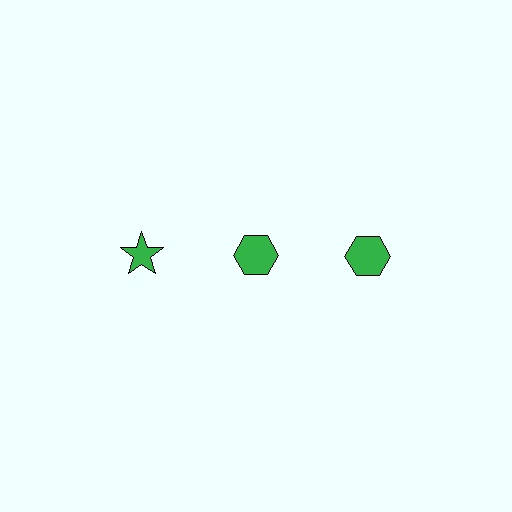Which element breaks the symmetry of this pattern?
The green star in the top row, leftmost column breaks the symmetry. All other shapes are green hexagons.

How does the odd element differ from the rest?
It has a different shape: star instead of hexagon.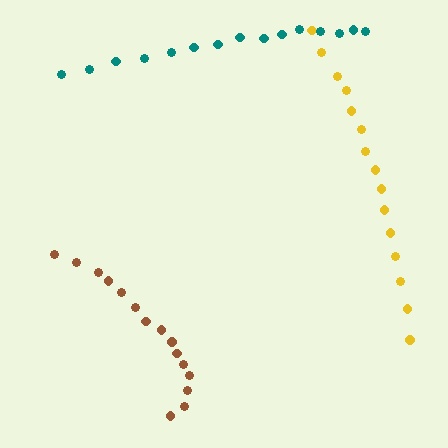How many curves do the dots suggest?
There are 3 distinct paths.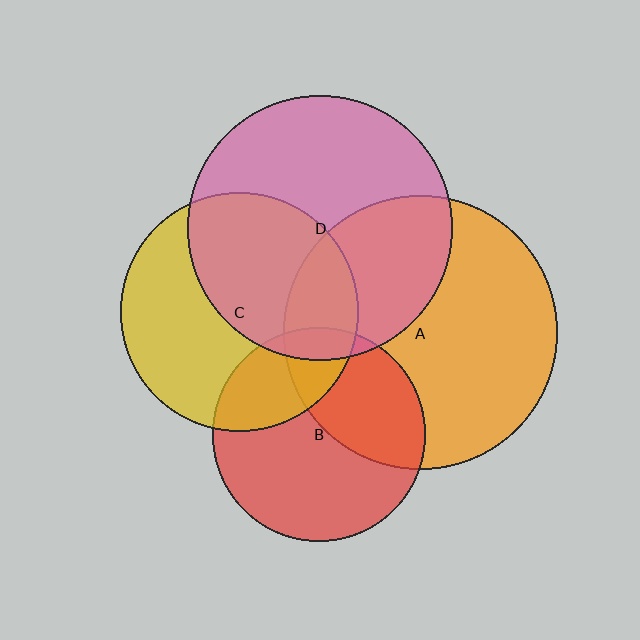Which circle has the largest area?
Circle A (orange).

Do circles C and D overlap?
Yes.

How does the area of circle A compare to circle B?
Approximately 1.6 times.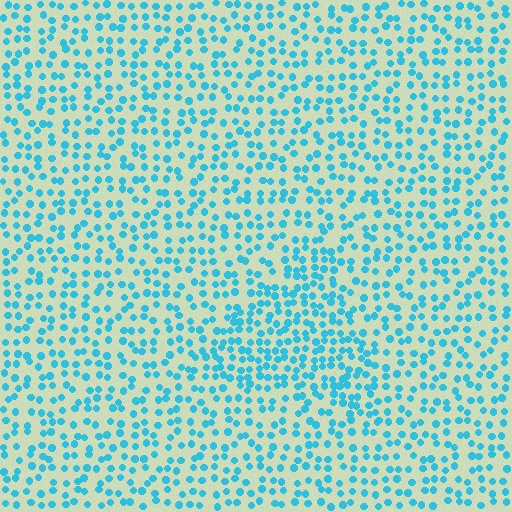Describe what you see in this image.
The image contains small cyan elements arranged at two different densities. A triangle-shaped region is visible where the elements are more densely packed than the surrounding area.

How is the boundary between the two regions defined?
The boundary is defined by a change in element density (approximately 1.6x ratio). All elements are the same color, size, and shape.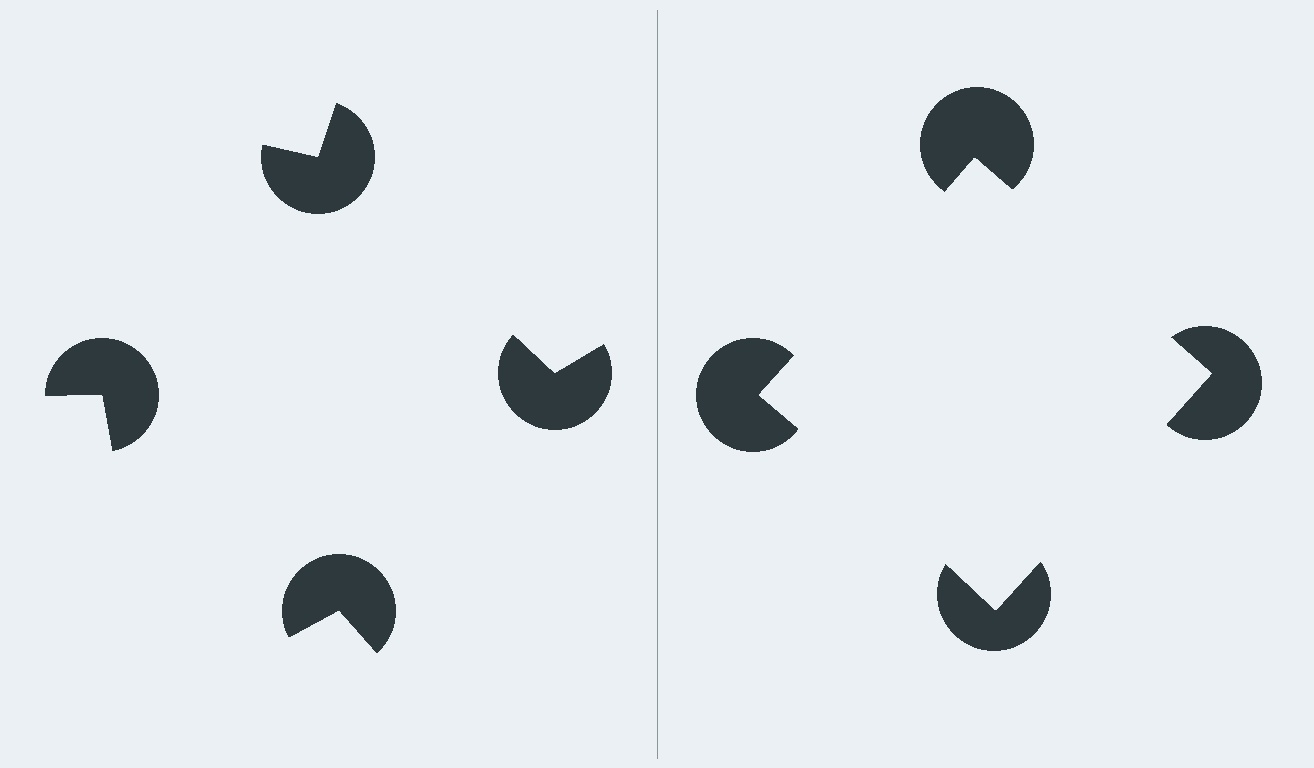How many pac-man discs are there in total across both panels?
8 — 4 on each side.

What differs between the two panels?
The pac-man discs are positioned identically on both sides; only the wedge orientations differ. On the right they align to a square; on the left they are misaligned.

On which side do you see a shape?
An illusory square appears on the right side. On the left side the wedge cuts are rotated, so no coherent shape forms.